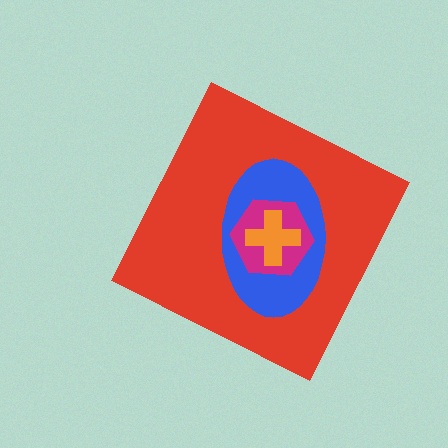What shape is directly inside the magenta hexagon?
The orange cross.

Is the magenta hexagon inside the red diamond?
Yes.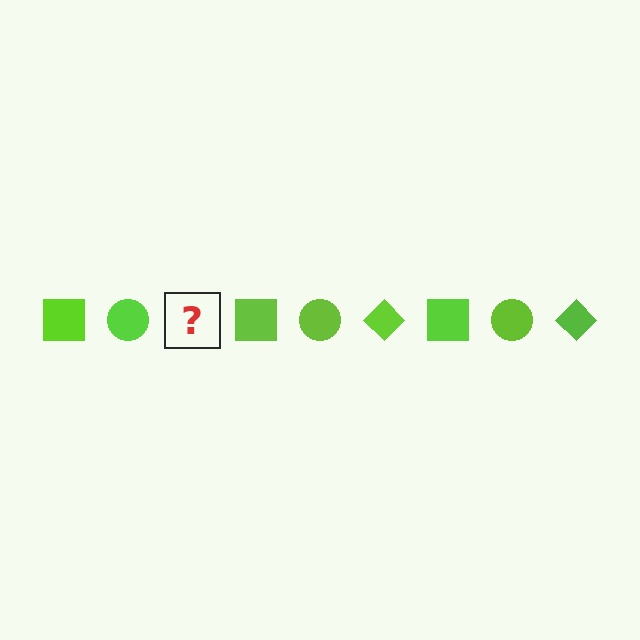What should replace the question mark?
The question mark should be replaced with a lime diamond.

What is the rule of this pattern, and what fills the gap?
The rule is that the pattern cycles through square, circle, diamond shapes in lime. The gap should be filled with a lime diamond.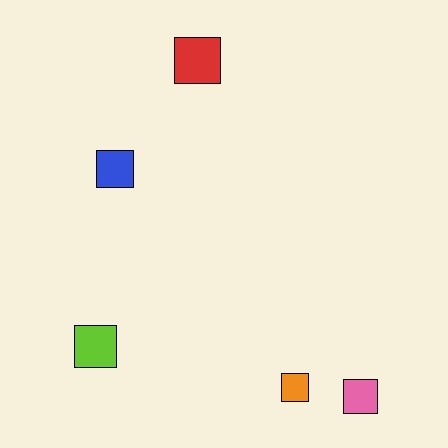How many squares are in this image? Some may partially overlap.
There are 5 squares.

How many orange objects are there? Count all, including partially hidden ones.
There is 1 orange object.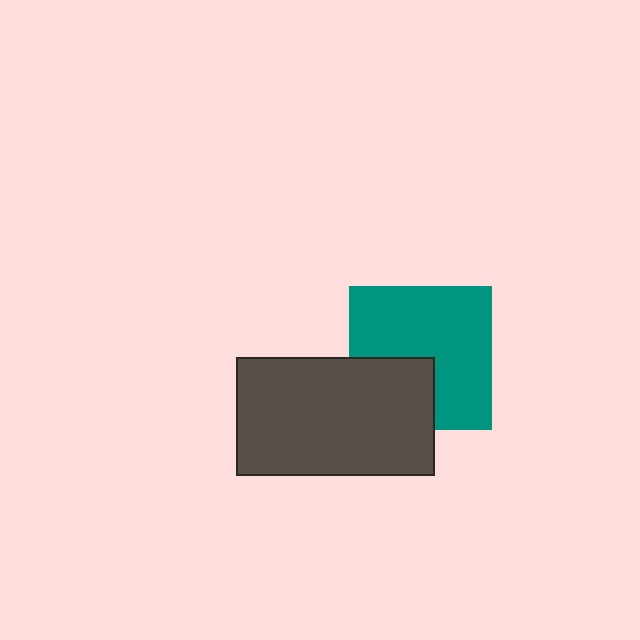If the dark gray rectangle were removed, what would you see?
You would see the complete teal square.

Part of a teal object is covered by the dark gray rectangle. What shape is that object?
It is a square.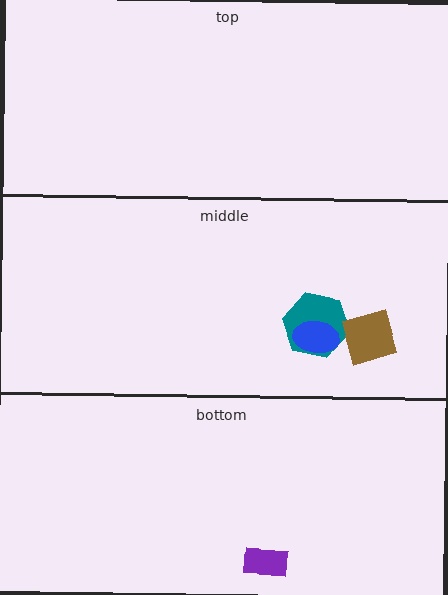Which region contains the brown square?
The middle region.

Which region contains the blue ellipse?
The middle region.